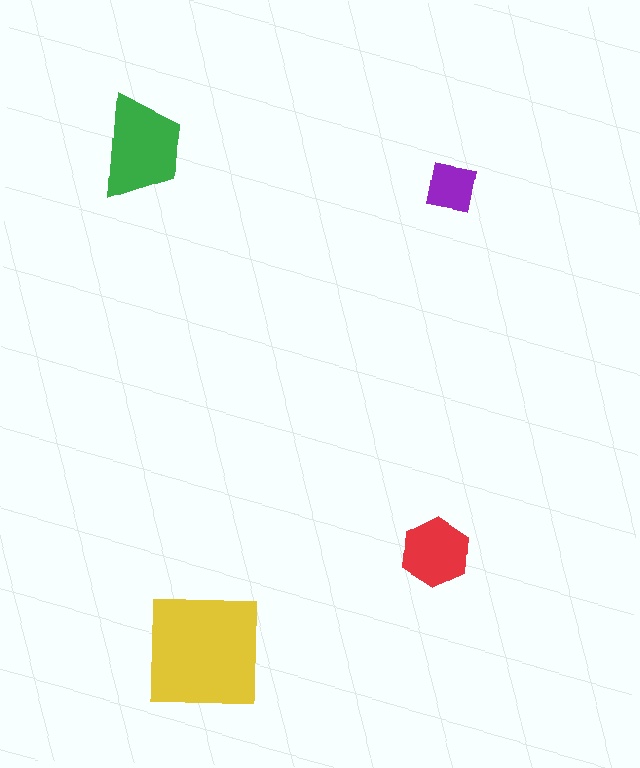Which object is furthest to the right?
The purple square is rightmost.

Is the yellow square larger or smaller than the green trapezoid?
Larger.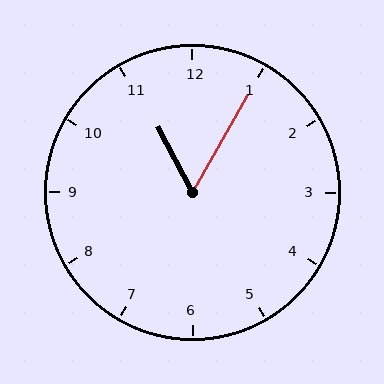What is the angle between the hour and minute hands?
Approximately 58 degrees.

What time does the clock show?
11:05.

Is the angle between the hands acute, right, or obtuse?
It is acute.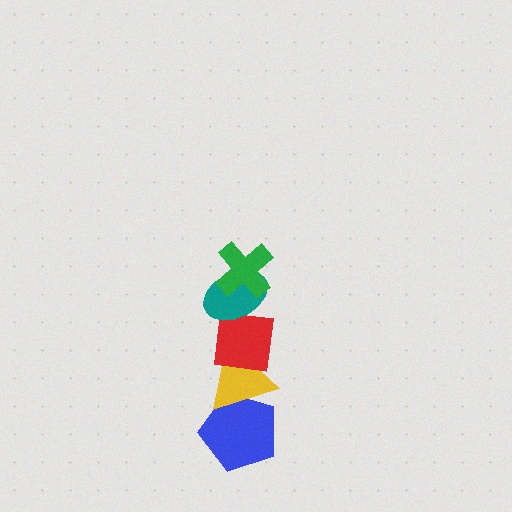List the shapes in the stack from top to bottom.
From top to bottom: the green cross, the teal ellipse, the red square, the yellow triangle, the blue pentagon.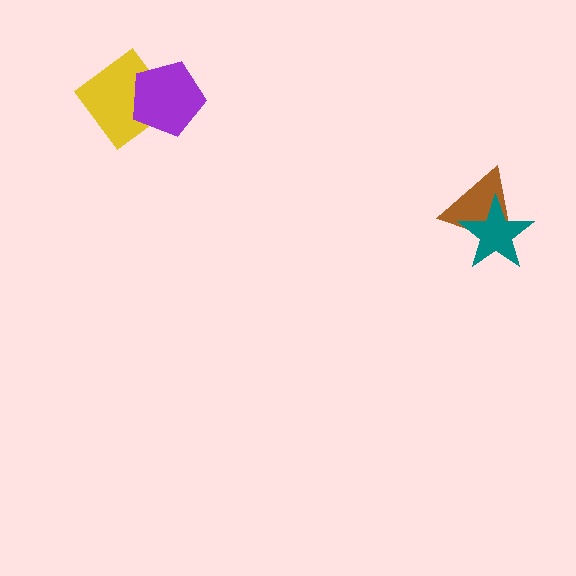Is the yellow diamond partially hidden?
Yes, it is partially covered by another shape.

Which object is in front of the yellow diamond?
The purple pentagon is in front of the yellow diamond.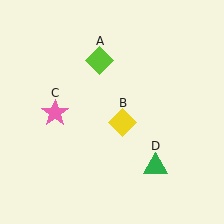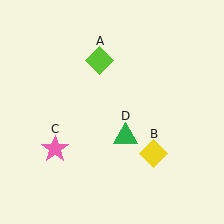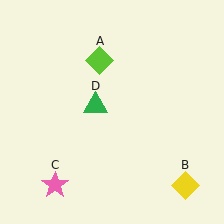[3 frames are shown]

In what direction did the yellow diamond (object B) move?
The yellow diamond (object B) moved down and to the right.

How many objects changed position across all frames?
3 objects changed position: yellow diamond (object B), pink star (object C), green triangle (object D).